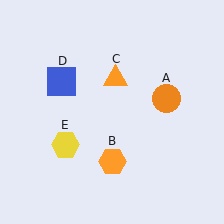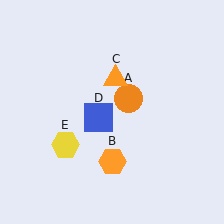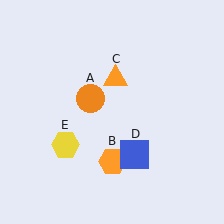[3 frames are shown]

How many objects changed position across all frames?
2 objects changed position: orange circle (object A), blue square (object D).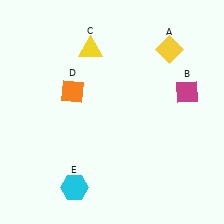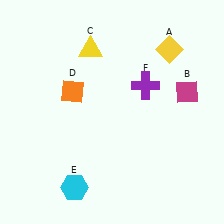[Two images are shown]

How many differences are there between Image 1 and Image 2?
There is 1 difference between the two images.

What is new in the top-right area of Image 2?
A purple cross (F) was added in the top-right area of Image 2.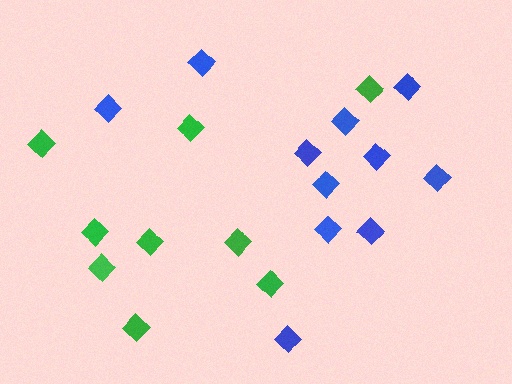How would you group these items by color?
There are 2 groups: one group of green diamonds (9) and one group of blue diamonds (11).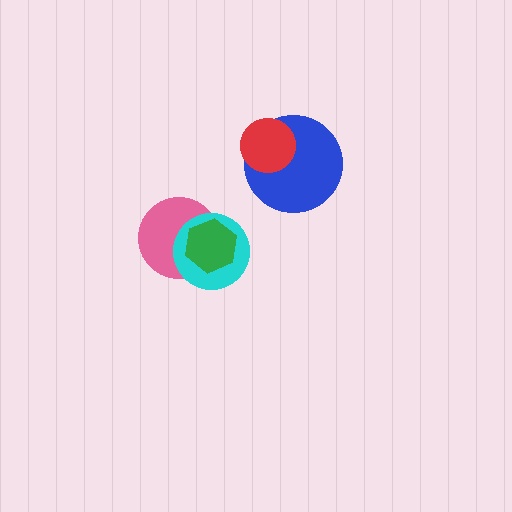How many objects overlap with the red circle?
1 object overlaps with the red circle.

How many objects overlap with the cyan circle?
2 objects overlap with the cyan circle.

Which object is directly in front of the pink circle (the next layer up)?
The cyan circle is directly in front of the pink circle.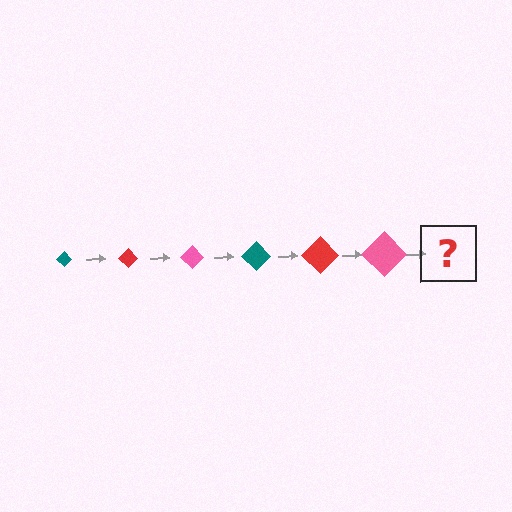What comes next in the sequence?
The next element should be a teal diamond, larger than the previous one.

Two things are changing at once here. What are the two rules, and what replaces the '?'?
The two rules are that the diamond grows larger each step and the color cycles through teal, red, and pink. The '?' should be a teal diamond, larger than the previous one.